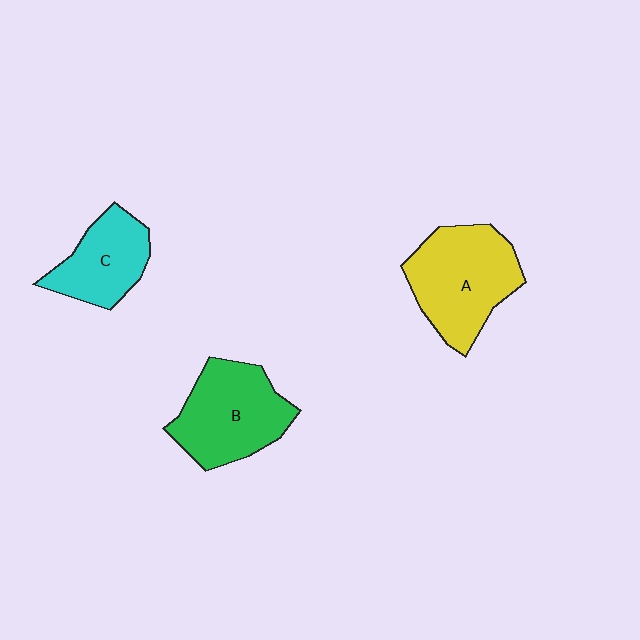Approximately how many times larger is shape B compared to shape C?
Approximately 1.4 times.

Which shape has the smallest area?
Shape C (cyan).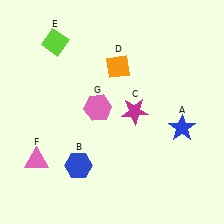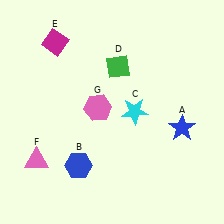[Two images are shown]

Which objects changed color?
C changed from magenta to cyan. D changed from orange to green. E changed from lime to magenta.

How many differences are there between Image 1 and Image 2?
There are 3 differences between the two images.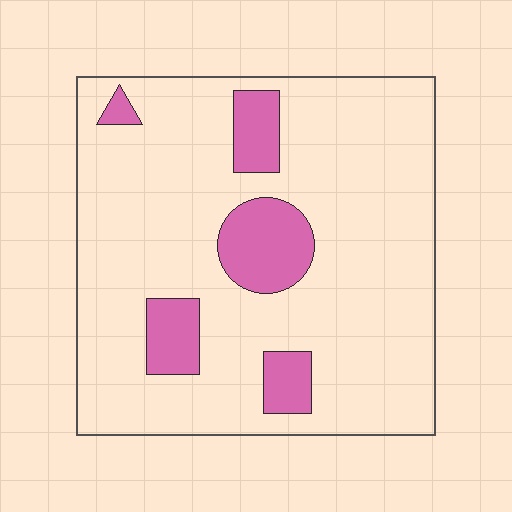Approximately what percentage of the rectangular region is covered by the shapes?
Approximately 15%.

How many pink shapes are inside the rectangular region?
5.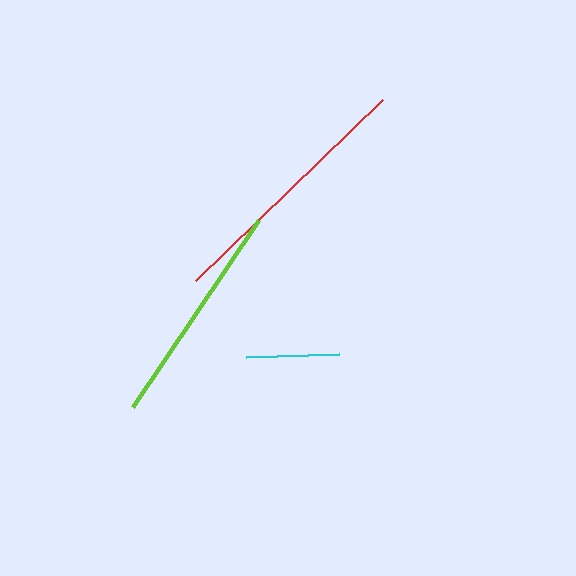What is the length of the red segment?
The red segment is approximately 260 pixels long.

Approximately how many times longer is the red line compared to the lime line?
The red line is approximately 1.2 times the length of the lime line.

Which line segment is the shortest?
The cyan line is the shortest at approximately 94 pixels.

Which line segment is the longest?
The red line is the longest at approximately 260 pixels.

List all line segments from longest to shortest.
From longest to shortest: red, lime, cyan.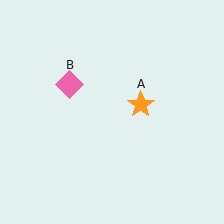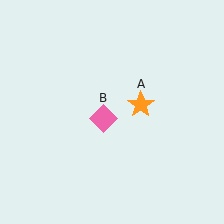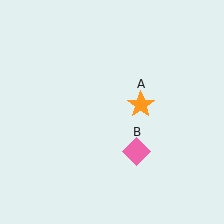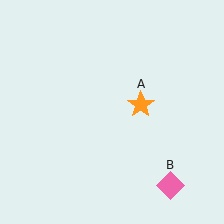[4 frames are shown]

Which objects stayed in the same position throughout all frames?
Orange star (object A) remained stationary.